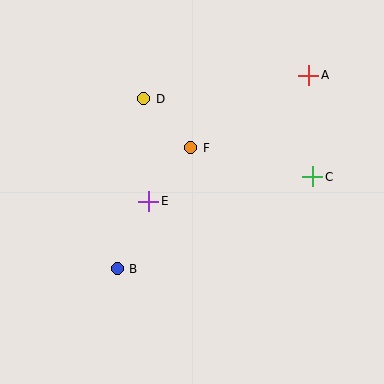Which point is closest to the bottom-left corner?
Point B is closest to the bottom-left corner.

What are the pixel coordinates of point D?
Point D is at (144, 99).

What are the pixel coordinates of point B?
Point B is at (117, 269).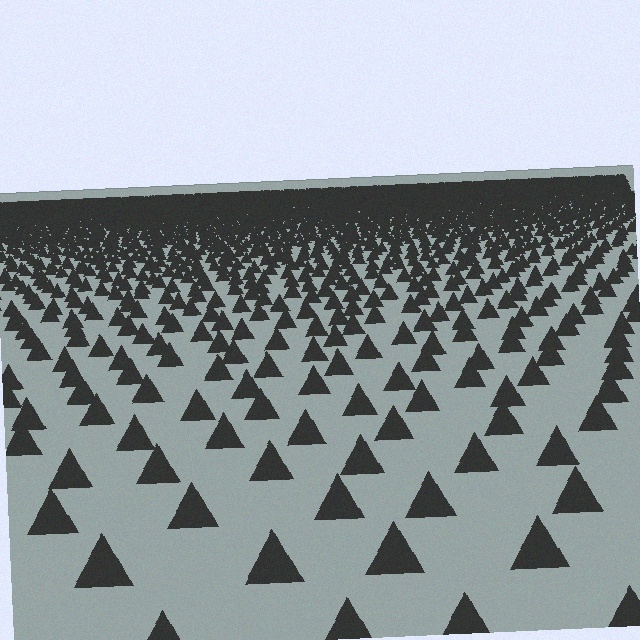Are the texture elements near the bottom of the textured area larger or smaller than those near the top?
Larger. Near the bottom, elements are closer to the viewer and appear at a bigger on-screen size.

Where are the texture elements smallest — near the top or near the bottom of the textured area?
Near the top.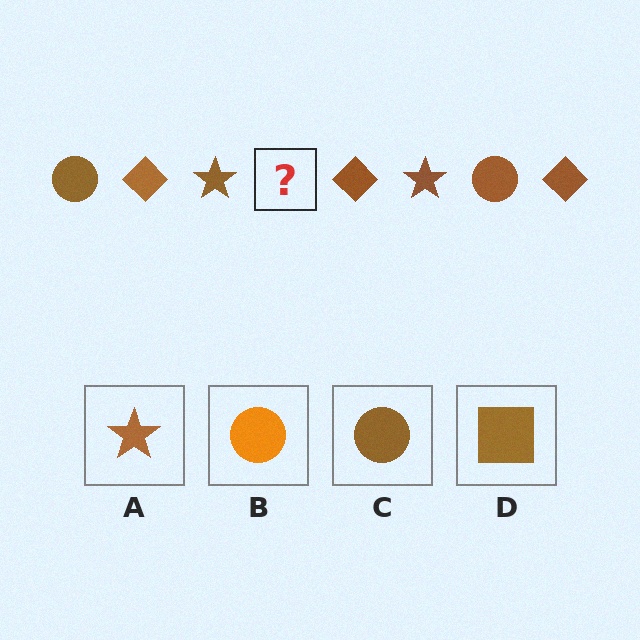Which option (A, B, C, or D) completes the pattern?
C.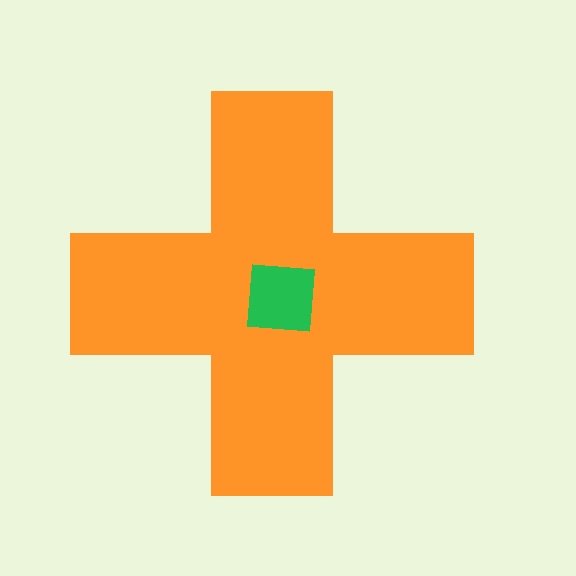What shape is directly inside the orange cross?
The green square.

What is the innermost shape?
The green square.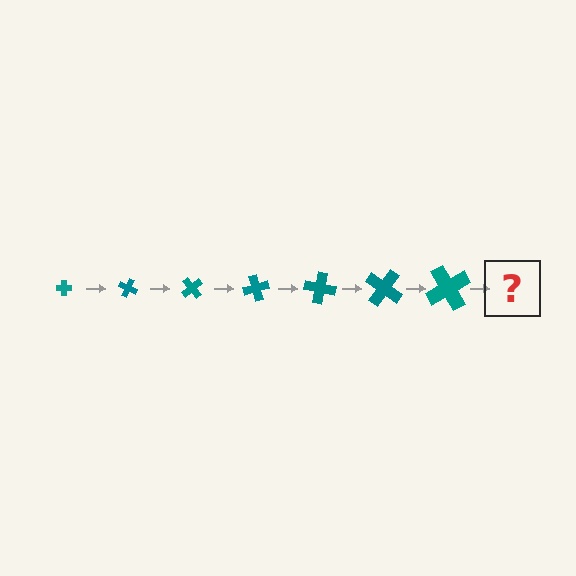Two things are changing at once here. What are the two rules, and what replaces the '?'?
The two rules are that the cross grows larger each step and it rotates 25 degrees each step. The '?' should be a cross, larger than the previous one and rotated 175 degrees from the start.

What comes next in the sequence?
The next element should be a cross, larger than the previous one and rotated 175 degrees from the start.